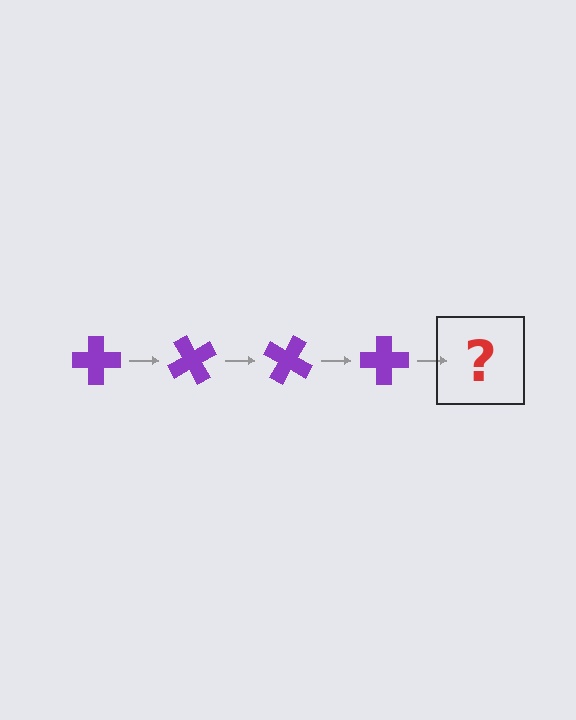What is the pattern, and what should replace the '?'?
The pattern is that the cross rotates 60 degrees each step. The '?' should be a purple cross rotated 240 degrees.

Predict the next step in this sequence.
The next step is a purple cross rotated 240 degrees.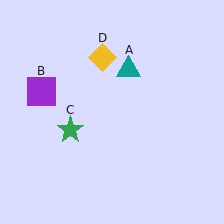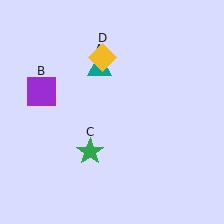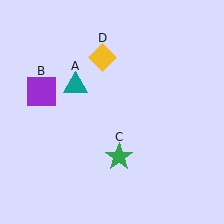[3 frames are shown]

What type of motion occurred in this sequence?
The teal triangle (object A), green star (object C) rotated counterclockwise around the center of the scene.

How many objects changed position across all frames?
2 objects changed position: teal triangle (object A), green star (object C).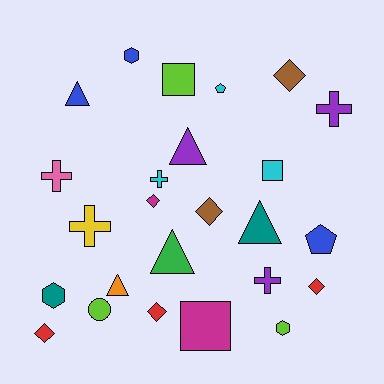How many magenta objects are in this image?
There are 2 magenta objects.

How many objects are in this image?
There are 25 objects.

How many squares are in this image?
There are 3 squares.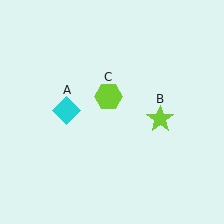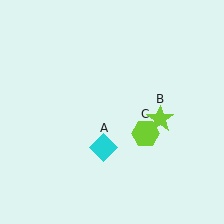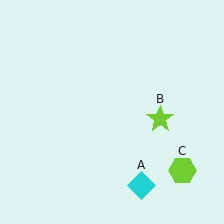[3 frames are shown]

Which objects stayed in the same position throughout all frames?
Lime star (object B) remained stationary.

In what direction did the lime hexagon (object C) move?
The lime hexagon (object C) moved down and to the right.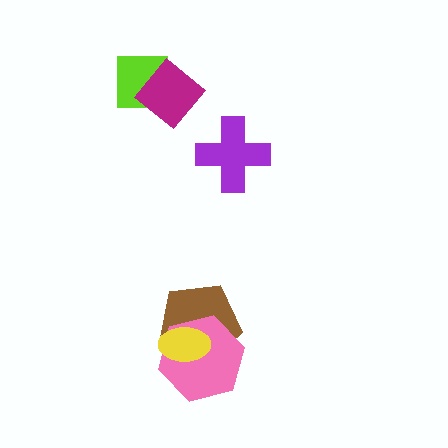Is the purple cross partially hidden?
No, no other shape covers it.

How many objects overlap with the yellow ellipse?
2 objects overlap with the yellow ellipse.